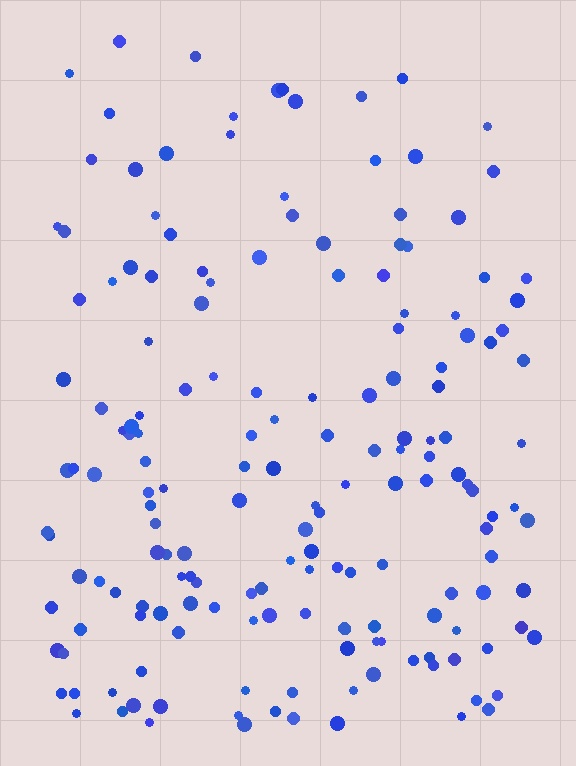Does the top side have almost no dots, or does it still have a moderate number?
Still a moderate number, just noticeably fewer than the bottom.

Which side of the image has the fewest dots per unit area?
The top.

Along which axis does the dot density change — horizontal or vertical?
Vertical.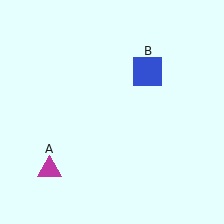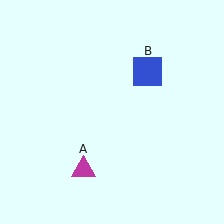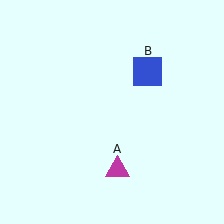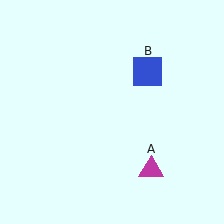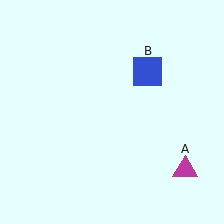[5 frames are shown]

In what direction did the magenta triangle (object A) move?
The magenta triangle (object A) moved right.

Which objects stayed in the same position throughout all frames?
Blue square (object B) remained stationary.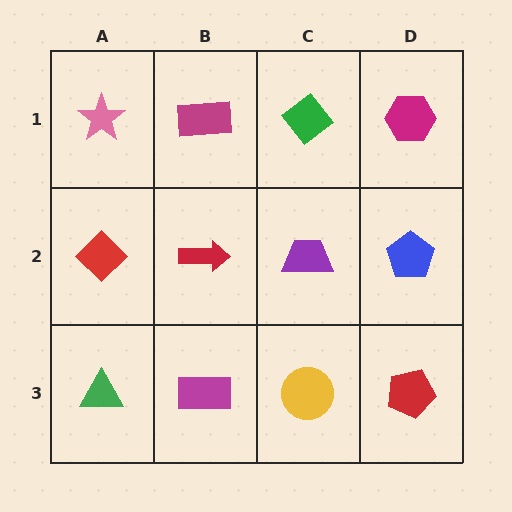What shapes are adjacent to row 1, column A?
A red diamond (row 2, column A), a magenta rectangle (row 1, column B).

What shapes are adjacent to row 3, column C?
A purple trapezoid (row 2, column C), a magenta rectangle (row 3, column B), a red pentagon (row 3, column D).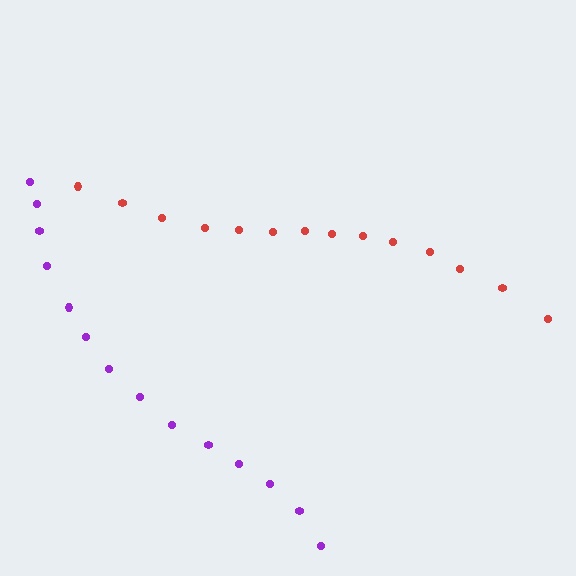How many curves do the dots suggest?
There are 2 distinct paths.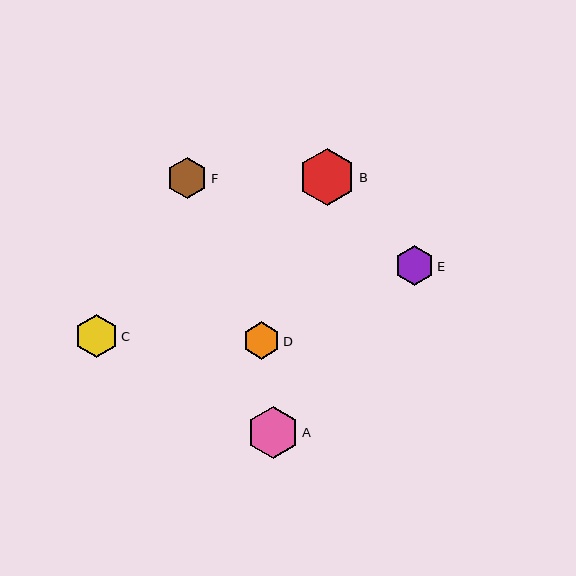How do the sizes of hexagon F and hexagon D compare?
Hexagon F and hexagon D are approximately the same size.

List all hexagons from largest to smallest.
From largest to smallest: B, A, C, F, E, D.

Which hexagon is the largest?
Hexagon B is the largest with a size of approximately 57 pixels.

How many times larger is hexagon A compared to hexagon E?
Hexagon A is approximately 1.3 times the size of hexagon E.